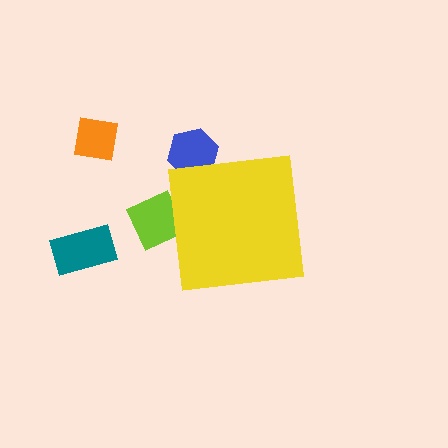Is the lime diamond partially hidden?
Yes, the lime diamond is partially hidden behind the yellow square.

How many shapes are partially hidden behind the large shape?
2 shapes are partially hidden.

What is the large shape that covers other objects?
A yellow square.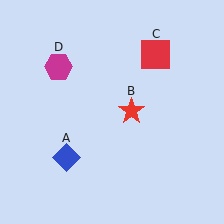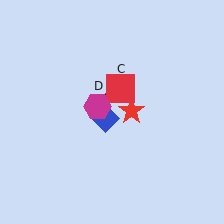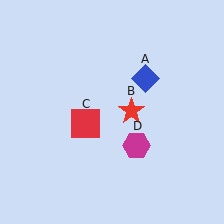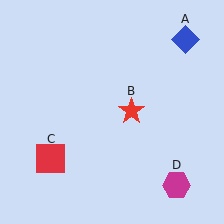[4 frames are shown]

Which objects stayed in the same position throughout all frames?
Red star (object B) remained stationary.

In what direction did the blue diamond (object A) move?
The blue diamond (object A) moved up and to the right.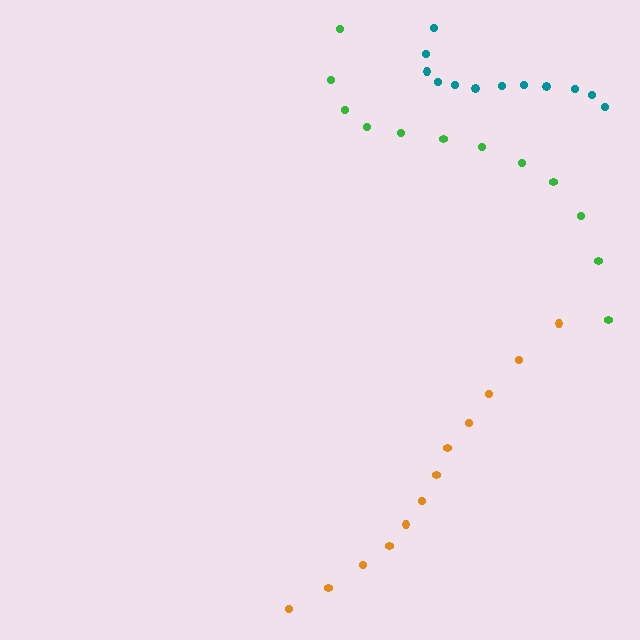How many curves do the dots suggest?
There are 3 distinct paths.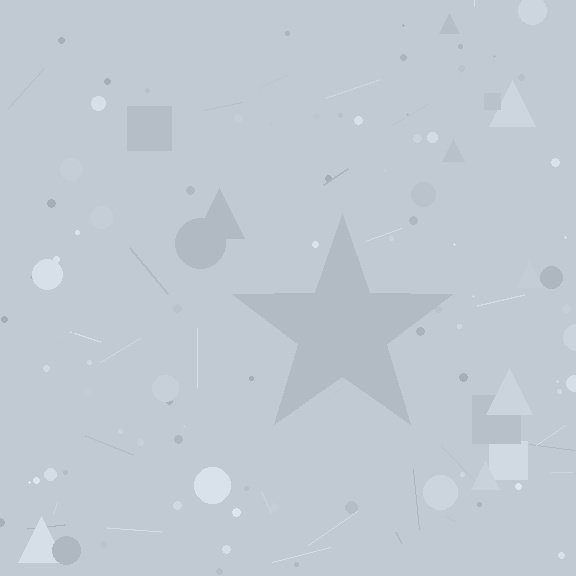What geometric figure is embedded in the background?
A star is embedded in the background.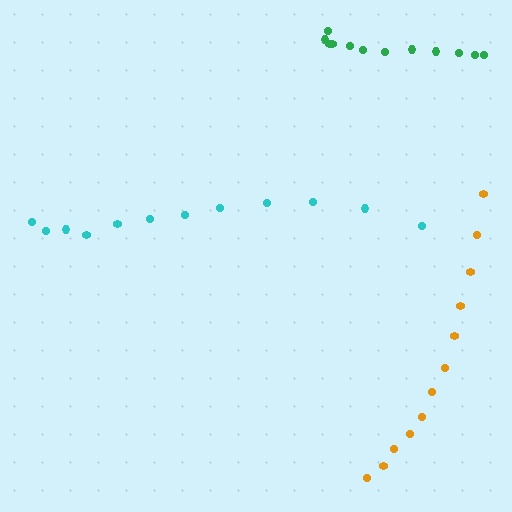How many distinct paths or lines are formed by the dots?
There are 3 distinct paths.